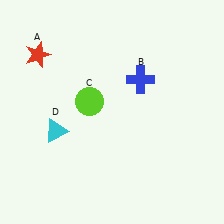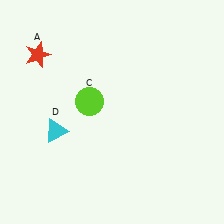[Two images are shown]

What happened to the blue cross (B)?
The blue cross (B) was removed in Image 2. It was in the top-right area of Image 1.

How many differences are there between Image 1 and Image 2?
There is 1 difference between the two images.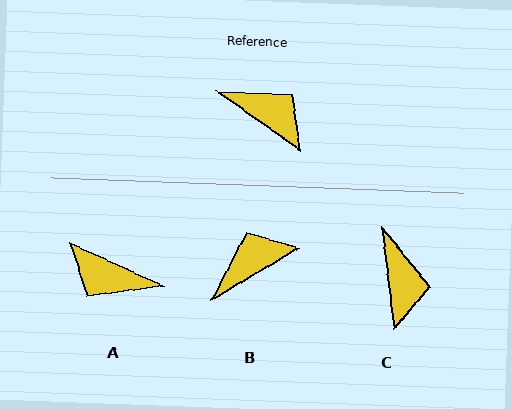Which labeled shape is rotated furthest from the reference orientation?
A, about 170 degrees away.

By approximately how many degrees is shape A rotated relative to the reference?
Approximately 170 degrees clockwise.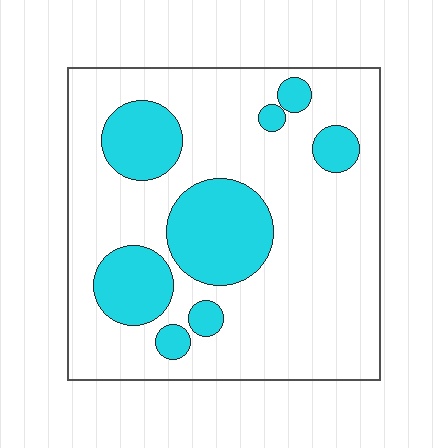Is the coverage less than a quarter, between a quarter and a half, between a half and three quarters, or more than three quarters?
Between a quarter and a half.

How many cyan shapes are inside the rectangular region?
8.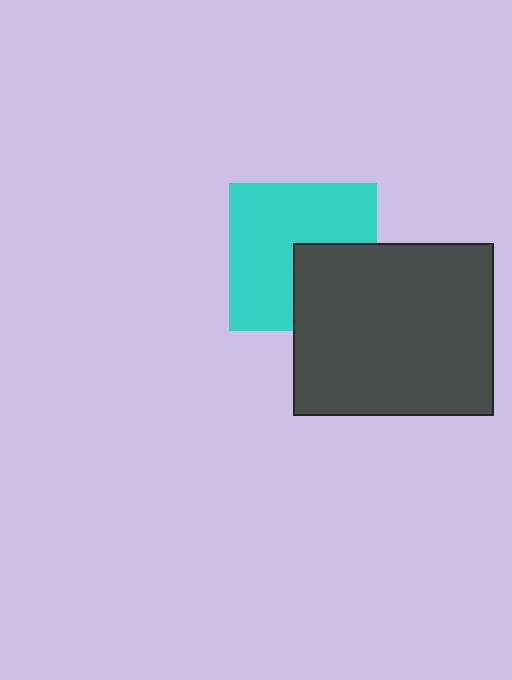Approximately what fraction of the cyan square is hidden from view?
Roughly 34% of the cyan square is hidden behind the dark gray rectangle.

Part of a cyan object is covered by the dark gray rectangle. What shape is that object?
It is a square.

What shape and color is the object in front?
The object in front is a dark gray rectangle.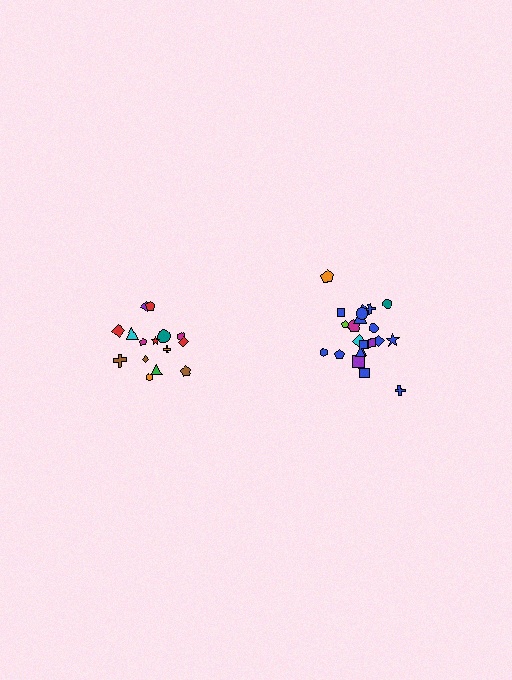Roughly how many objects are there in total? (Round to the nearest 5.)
Roughly 35 objects in total.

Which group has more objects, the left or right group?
The right group.